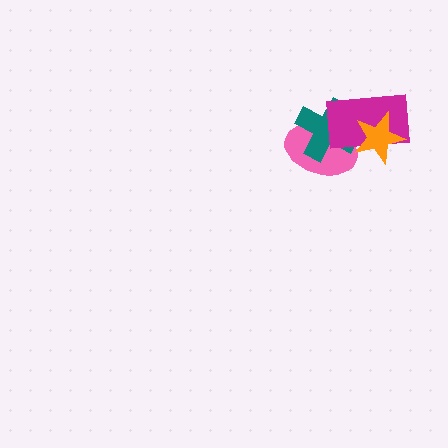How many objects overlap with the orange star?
2 objects overlap with the orange star.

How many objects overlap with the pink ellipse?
2 objects overlap with the pink ellipse.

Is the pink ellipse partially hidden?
Yes, it is partially covered by another shape.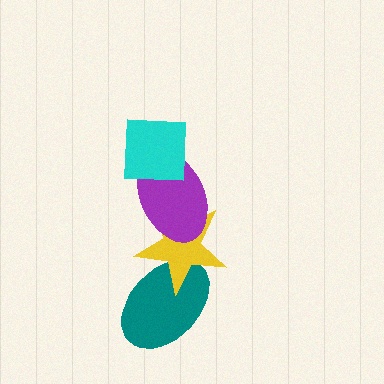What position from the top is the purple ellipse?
The purple ellipse is 2nd from the top.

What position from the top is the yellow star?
The yellow star is 3rd from the top.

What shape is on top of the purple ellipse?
The cyan square is on top of the purple ellipse.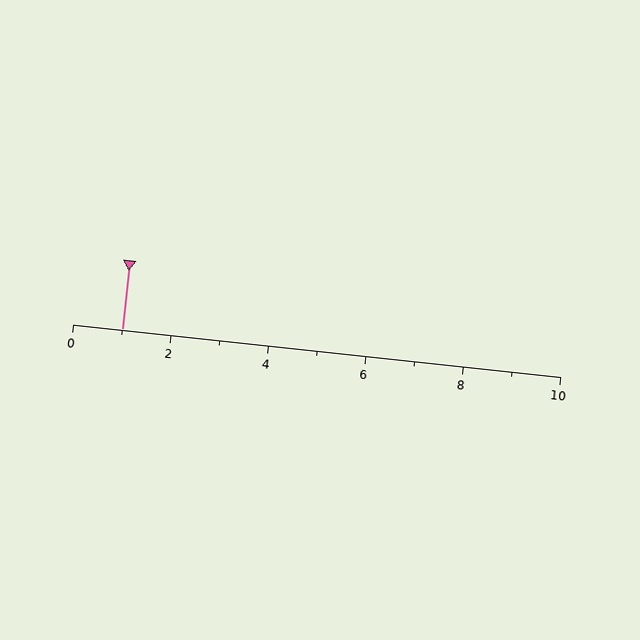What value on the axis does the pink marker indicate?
The marker indicates approximately 1.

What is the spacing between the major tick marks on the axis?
The major ticks are spaced 2 apart.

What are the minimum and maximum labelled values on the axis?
The axis runs from 0 to 10.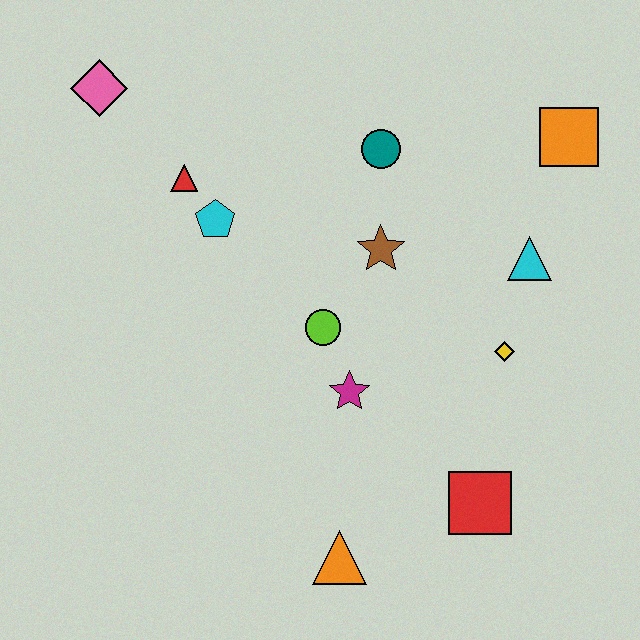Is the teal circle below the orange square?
Yes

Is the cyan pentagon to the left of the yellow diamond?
Yes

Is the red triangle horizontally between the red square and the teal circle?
No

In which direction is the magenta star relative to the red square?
The magenta star is to the left of the red square.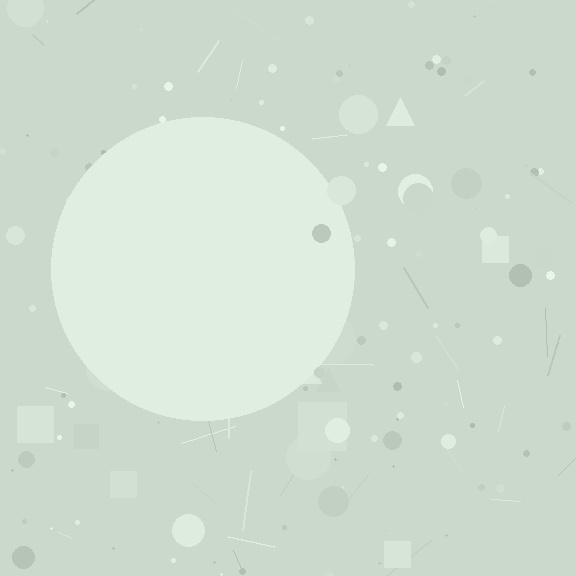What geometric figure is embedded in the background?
A circle is embedded in the background.